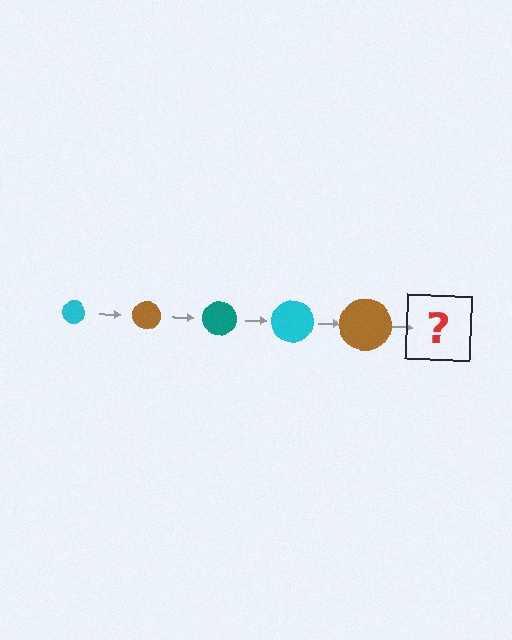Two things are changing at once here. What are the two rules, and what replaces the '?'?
The two rules are that the circle grows larger each step and the color cycles through cyan, brown, and teal. The '?' should be a teal circle, larger than the previous one.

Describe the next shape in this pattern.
It should be a teal circle, larger than the previous one.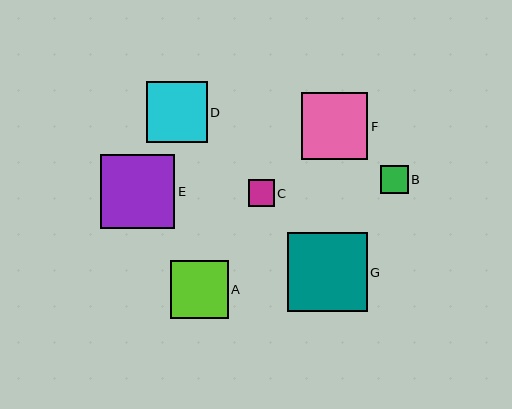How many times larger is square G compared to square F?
Square G is approximately 1.2 times the size of square F.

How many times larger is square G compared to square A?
Square G is approximately 1.4 times the size of square A.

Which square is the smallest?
Square C is the smallest with a size of approximately 26 pixels.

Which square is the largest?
Square G is the largest with a size of approximately 79 pixels.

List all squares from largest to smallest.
From largest to smallest: G, E, F, D, A, B, C.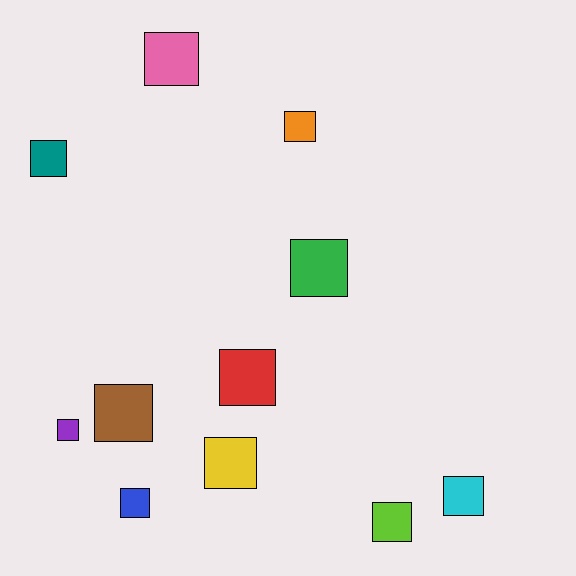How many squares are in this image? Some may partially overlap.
There are 11 squares.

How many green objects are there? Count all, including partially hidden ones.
There is 1 green object.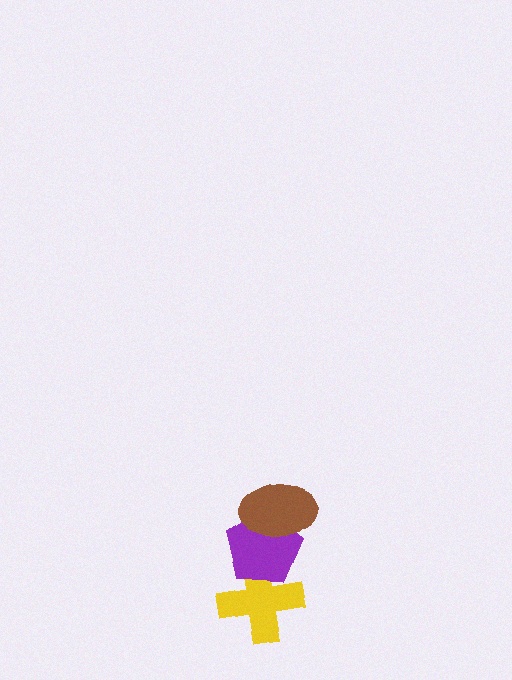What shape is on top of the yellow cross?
The purple pentagon is on top of the yellow cross.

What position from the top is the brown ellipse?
The brown ellipse is 1st from the top.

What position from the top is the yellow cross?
The yellow cross is 3rd from the top.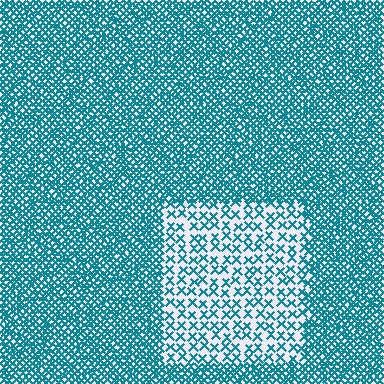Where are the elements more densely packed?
The elements are more densely packed outside the rectangle boundary.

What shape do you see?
I see a rectangle.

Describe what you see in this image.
The image contains small teal elements arranged at two different densities. A rectangle-shaped region is visible where the elements are less densely packed than the surrounding area.